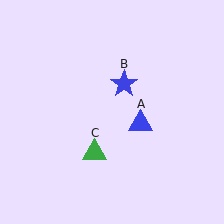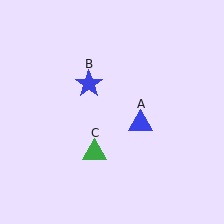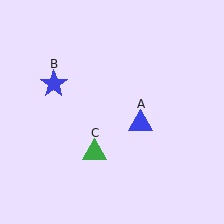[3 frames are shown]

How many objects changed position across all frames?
1 object changed position: blue star (object B).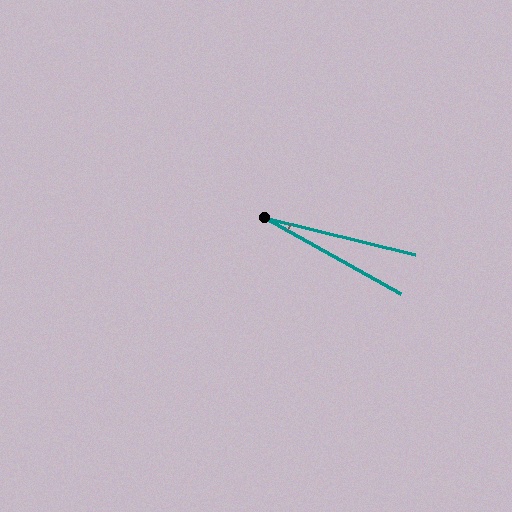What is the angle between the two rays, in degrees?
Approximately 15 degrees.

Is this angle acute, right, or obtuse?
It is acute.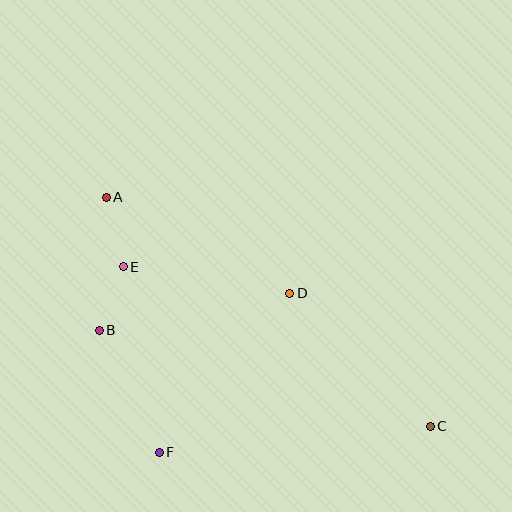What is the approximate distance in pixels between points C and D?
The distance between C and D is approximately 194 pixels.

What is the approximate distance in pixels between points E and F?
The distance between E and F is approximately 189 pixels.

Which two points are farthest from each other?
Points A and C are farthest from each other.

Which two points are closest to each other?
Points B and E are closest to each other.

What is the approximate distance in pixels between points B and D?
The distance between B and D is approximately 194 pixels.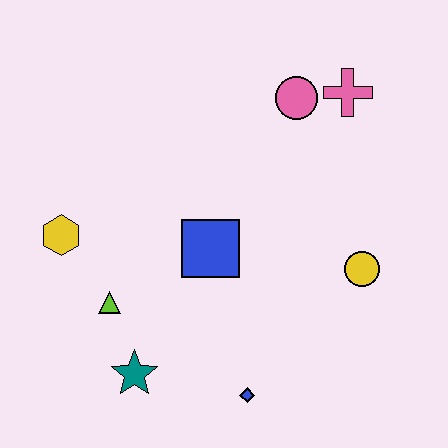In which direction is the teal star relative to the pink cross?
The teal star is below the pink cross.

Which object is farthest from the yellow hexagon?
The pink cross is farthest from the yellow hexagon.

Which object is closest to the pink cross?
The pink circle is closest to the pink cross.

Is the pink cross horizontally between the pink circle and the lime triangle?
No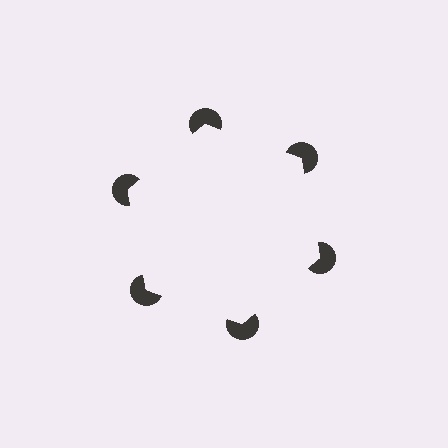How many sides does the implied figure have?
6 sides.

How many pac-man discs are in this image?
There are 6 — one at each vertex of the illusory hexagon.